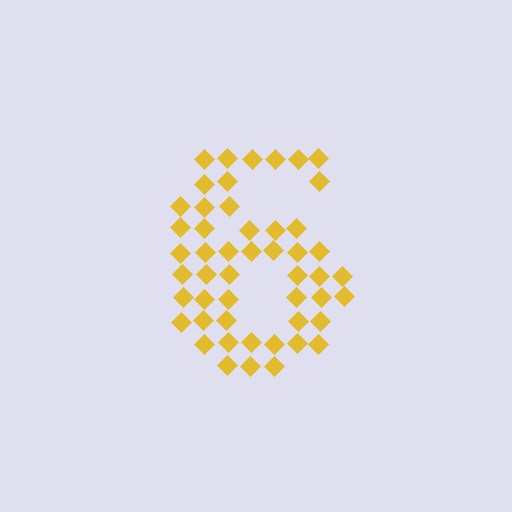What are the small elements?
The small elements are diamonds.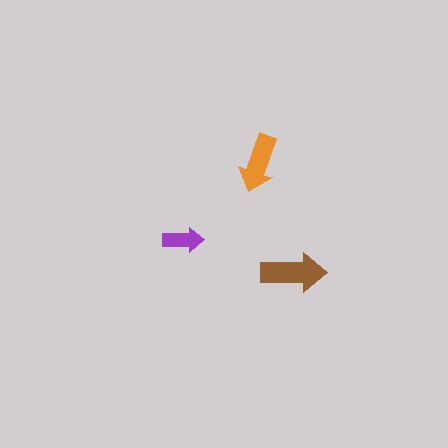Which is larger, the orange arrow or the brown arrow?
The brown one.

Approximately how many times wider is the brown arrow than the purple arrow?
About 1.5 times wider.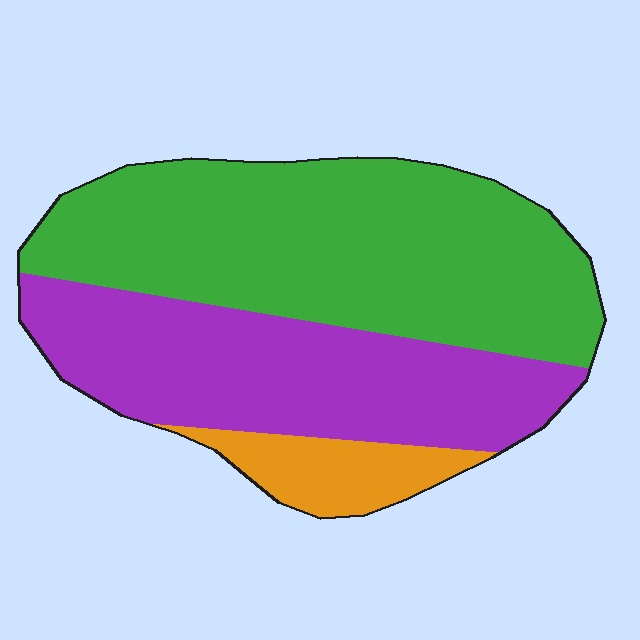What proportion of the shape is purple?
Purple covers 38% of the shape.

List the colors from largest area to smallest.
From largest to smallest: green, purple, orange.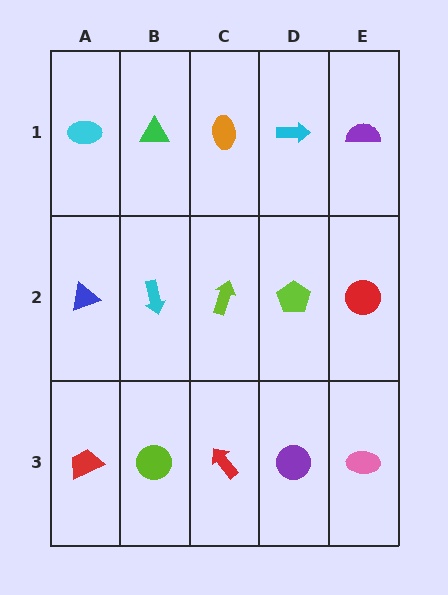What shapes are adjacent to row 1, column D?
A lime pentagon (row 2, column D), an orange ellipse (row 1, column C), a purple semicircle (row 1, column E).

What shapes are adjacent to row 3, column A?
A blue triangle (row 2, column A), a lime circle (row 3, column B).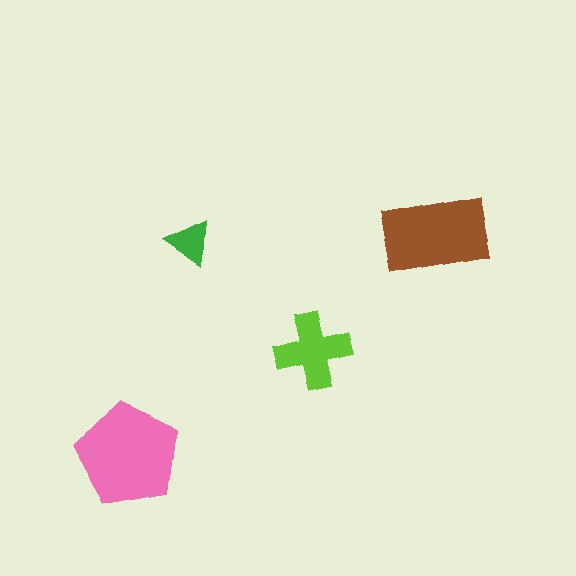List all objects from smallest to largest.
The green triangle, the lime cross, the brown rectangle, the pink pentagon.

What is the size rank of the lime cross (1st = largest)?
3rd.